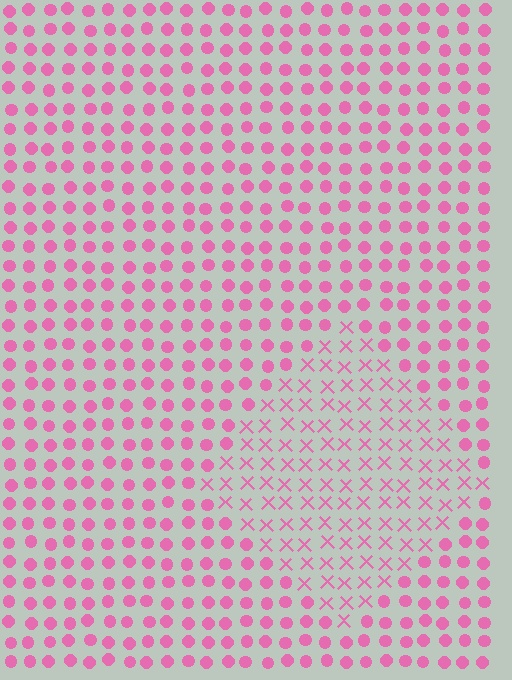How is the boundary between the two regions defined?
The boundary is defined by a change in element shape: X marks inside vs. circles outside. All elements share the same color and spacing.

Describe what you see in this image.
The image is filled with small pink elements arranged in a uniform grid. A diamond-shaped region contains X marks, while the surrounding area contains circles. The boundary is defined purely by the change in element shape.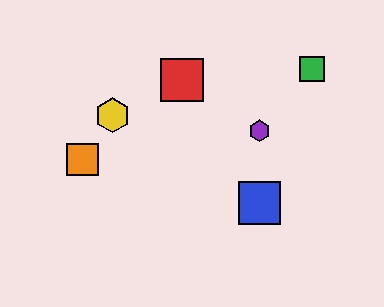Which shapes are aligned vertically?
The blue square, the purple hexagon are aligned vertically.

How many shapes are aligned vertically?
2 shapes (the blue square, the purple hexagon) are aligned vertically.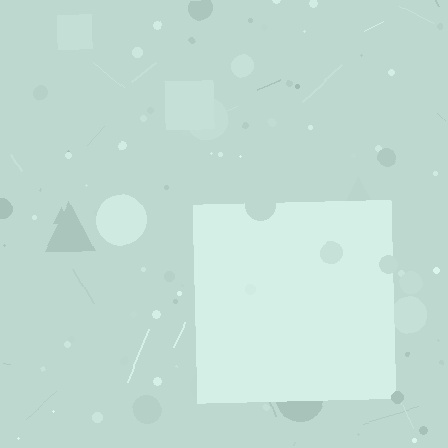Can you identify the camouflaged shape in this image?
The camouflaged shape is a square.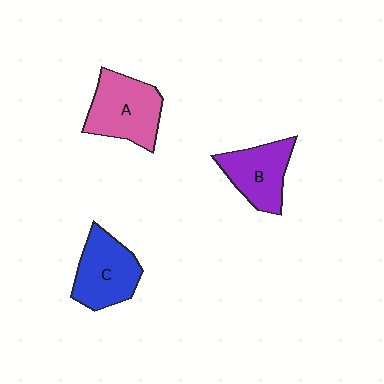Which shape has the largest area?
Shape A (pink).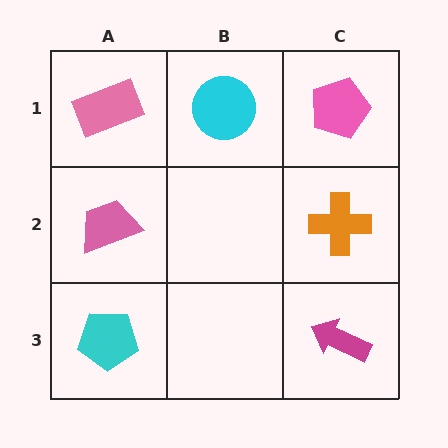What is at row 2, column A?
A pink trapezoid.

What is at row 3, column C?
A magenta arrow.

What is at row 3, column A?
A cyan pentagon.